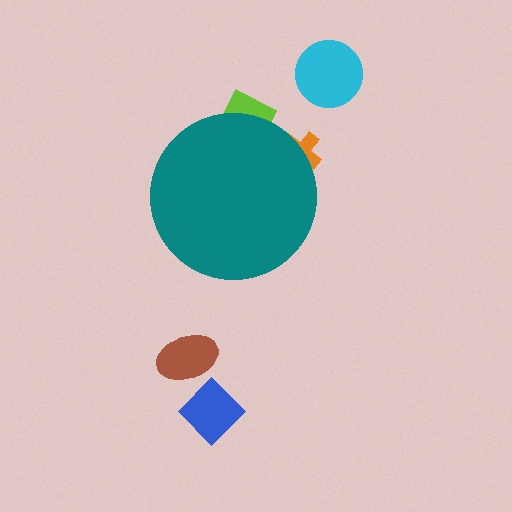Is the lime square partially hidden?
Yes, the lime square is partially hidden behind the teal circle.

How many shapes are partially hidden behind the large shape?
2 shapes are partially hidden.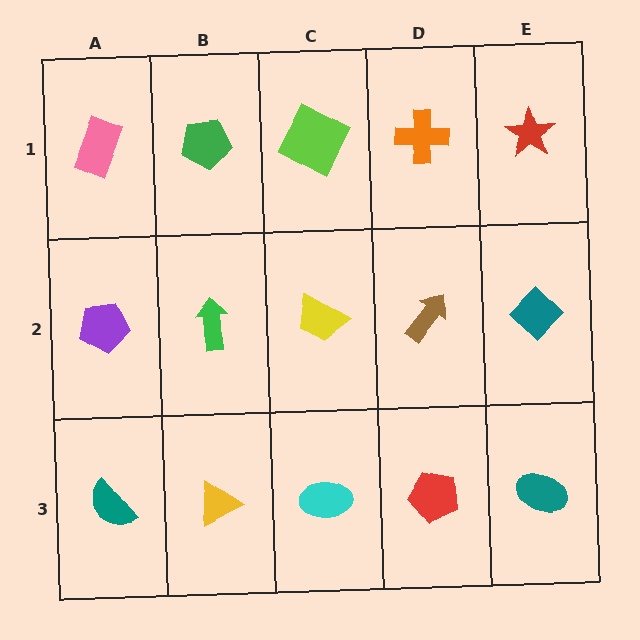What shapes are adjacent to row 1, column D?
A brown arrow (row 2, column D), a lime square (row 1, column C), a red star (row 1, column E).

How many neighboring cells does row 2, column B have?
4.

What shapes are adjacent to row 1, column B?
A green arrow (row 2, column B), a pink rectangle (row 1, column A), a lime square (row 1, column C).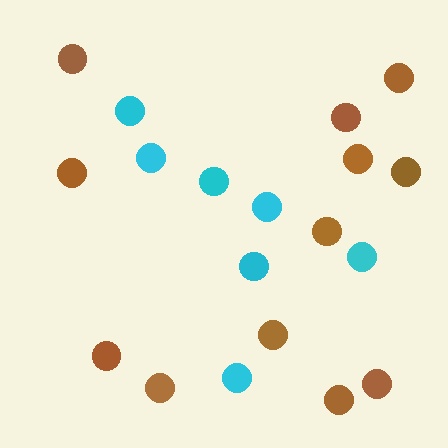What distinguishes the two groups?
There are 2 groups: one group of cyan circles (7) and one group of brown circles (12).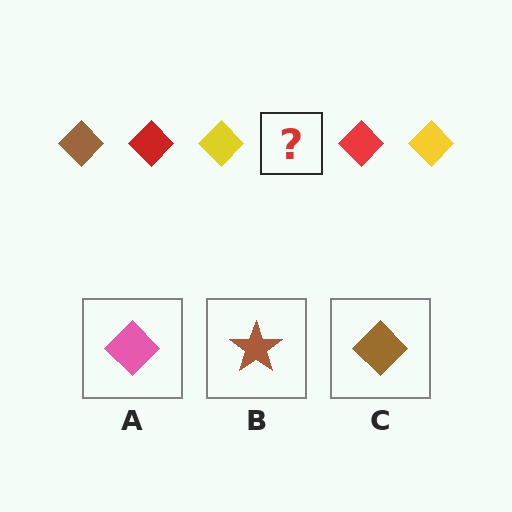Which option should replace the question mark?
Option C.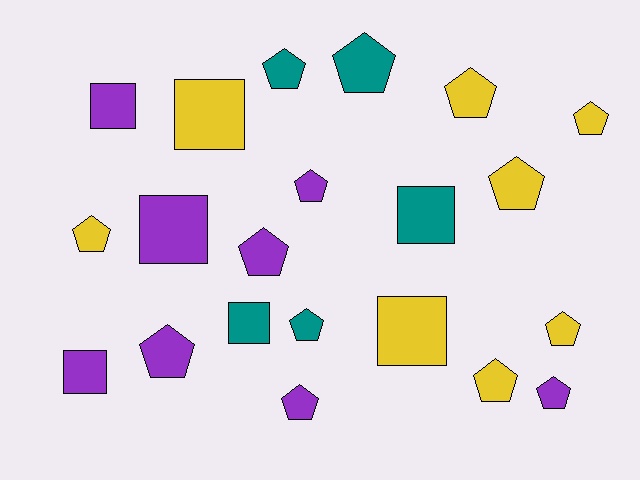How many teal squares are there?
There are 2 teal squares.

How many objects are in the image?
There are 21 objects.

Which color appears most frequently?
Yellow, with 8 objects.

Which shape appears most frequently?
Pentagon, with 14 objects.